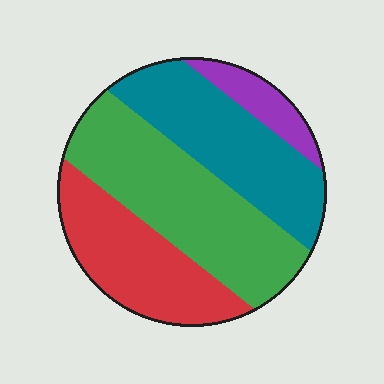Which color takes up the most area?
Green, at roughly 35%.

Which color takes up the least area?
Purple, at roughly 10%.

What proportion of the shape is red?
Red covers roughly 25% of the shape.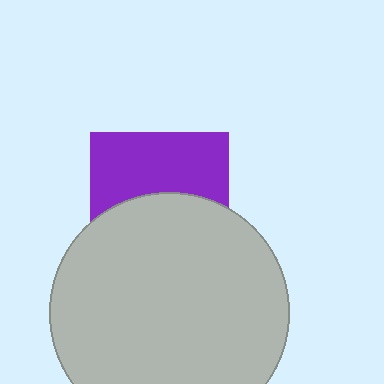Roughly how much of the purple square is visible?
About half of it is visible (roughly 49%).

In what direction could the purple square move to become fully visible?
The purple square could move up. That would shift it out from behind the light gray circle entirely.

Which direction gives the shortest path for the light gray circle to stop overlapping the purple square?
Moving down gives the shortest separation.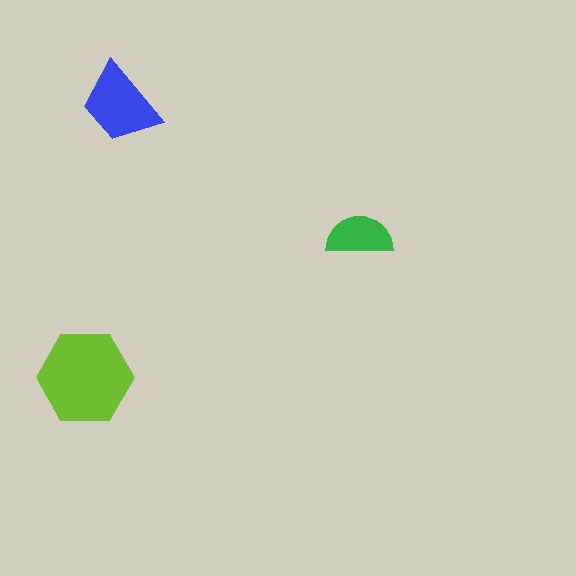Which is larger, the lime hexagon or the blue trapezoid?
The lime hexagon.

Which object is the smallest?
The green semicircle.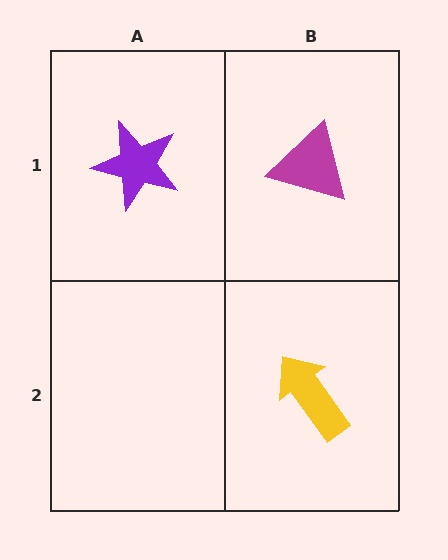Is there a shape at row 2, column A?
No, that cell is empty.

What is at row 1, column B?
A magenta triangle.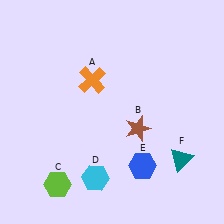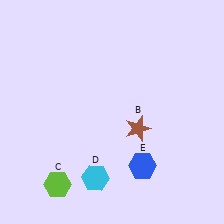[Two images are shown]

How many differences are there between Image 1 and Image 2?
There are 2 differences between the two images.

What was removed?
The teal triangle (F), the orange cross (A) were removed in Image 2.